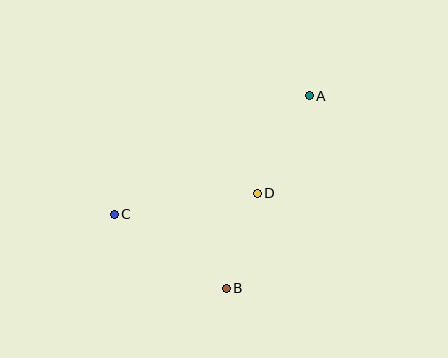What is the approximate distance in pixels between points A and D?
The distance between A and D is approximately 110 pixels.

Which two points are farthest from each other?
Points A and C are farthest from each other.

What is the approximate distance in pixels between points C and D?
The distance between C and D is approximately 145 pixels.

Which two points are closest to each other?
Points B and D are closest to each other.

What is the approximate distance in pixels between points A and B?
The distance between A and B is approximately 210 pixels.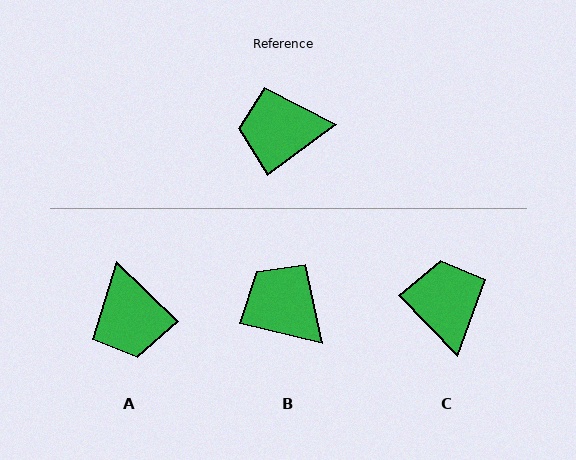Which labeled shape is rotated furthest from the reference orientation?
A, about 100 degrees away.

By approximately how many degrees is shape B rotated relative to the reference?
Approximately 50 degrees clockwise.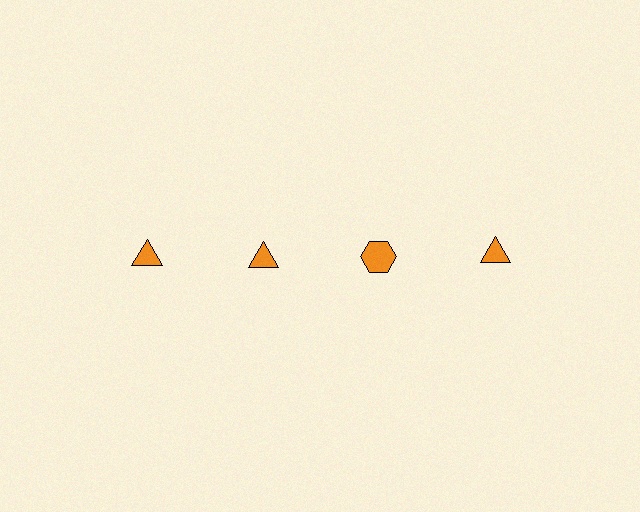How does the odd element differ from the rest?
It has a different shape: hexagon instead of triangle.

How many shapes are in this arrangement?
There are 4 shapes arranged in a grid pattern.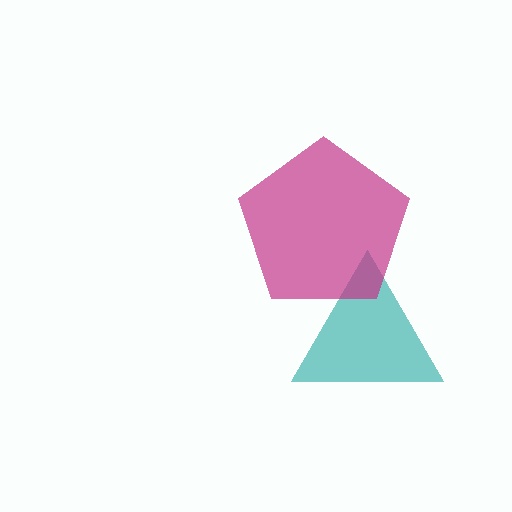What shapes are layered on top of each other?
The layered shapes are: a teal triangle, a magenta pentagon.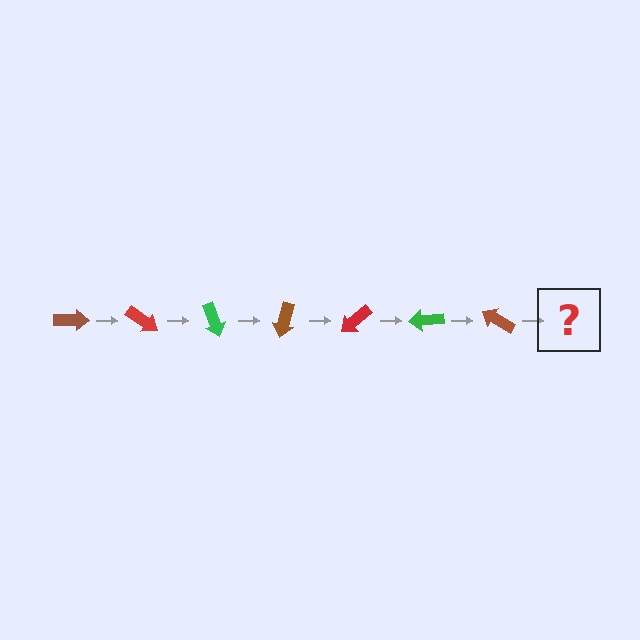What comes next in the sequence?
The next element should be a red arrow, rotated 245 degrees from the start.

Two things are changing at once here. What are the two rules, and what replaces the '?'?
The two rules are that it rotates 35 degrees each step and the color cycles through brown, red, and green. The '?' should be a red arrow, rotated 245 degrees from the start.